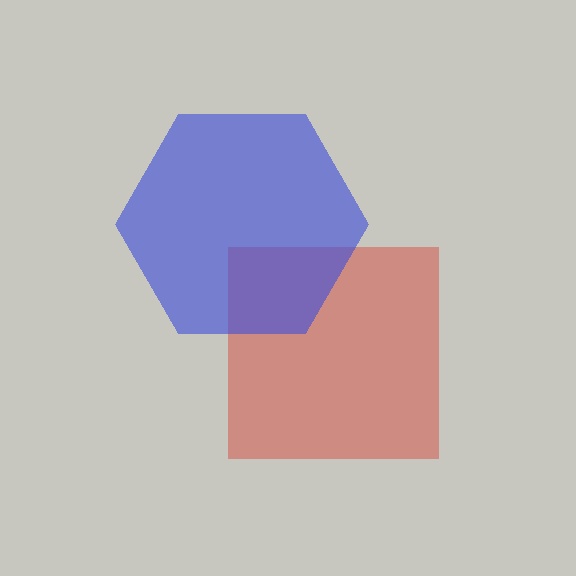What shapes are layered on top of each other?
The layered shapes are: a red square, a blue hexagon.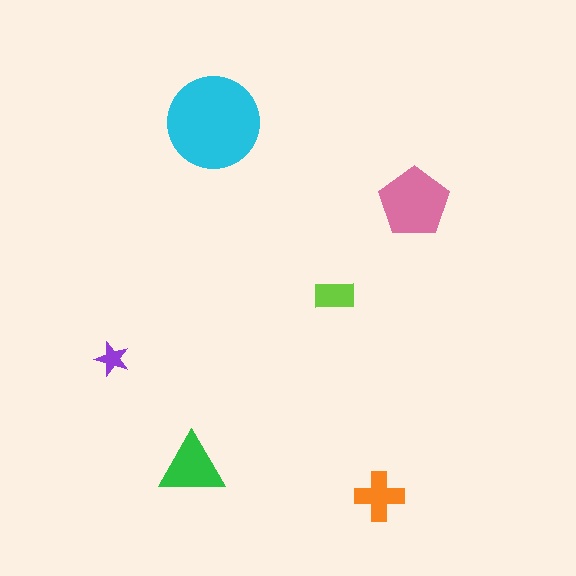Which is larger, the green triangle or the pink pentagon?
The pink pentagon.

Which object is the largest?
The cyan circle.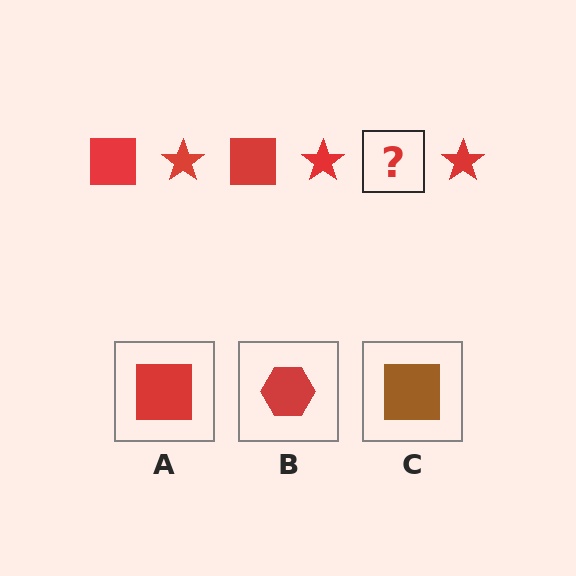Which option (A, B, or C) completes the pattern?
A.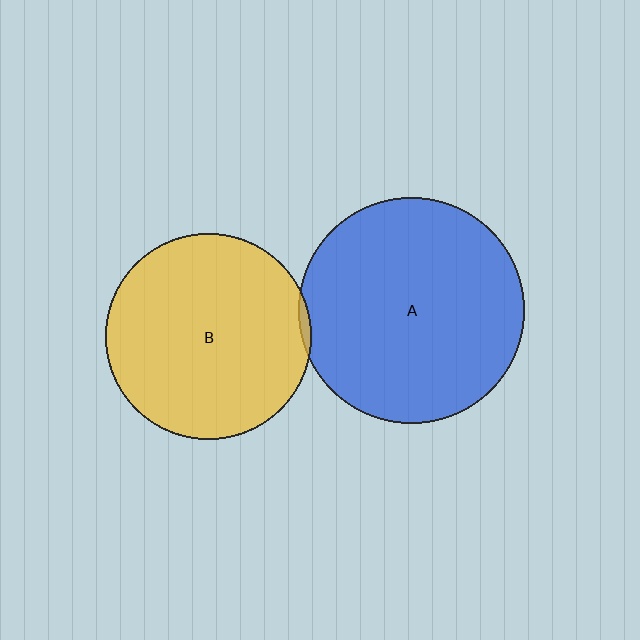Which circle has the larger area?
Circle A (blue).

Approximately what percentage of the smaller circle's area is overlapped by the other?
Approximately 5%.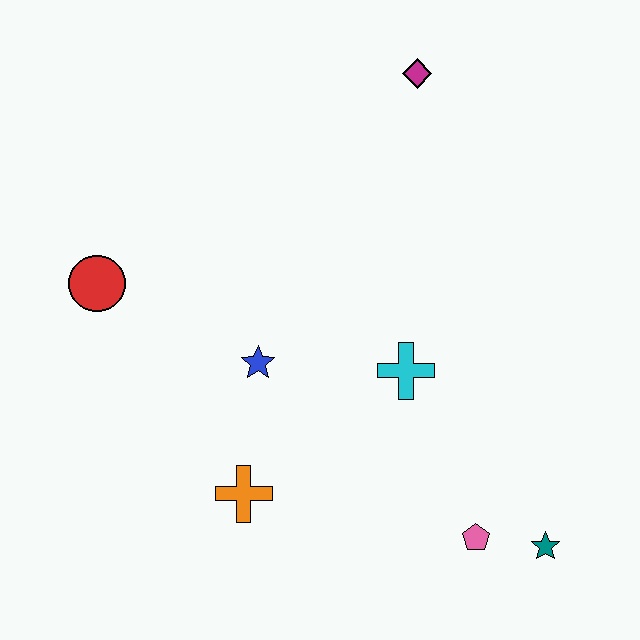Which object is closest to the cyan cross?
The blue star is closest to the cyan cross.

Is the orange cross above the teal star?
Yes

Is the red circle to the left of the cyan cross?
Yes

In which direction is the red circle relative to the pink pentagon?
The red circle is to the left of the pink pentagon.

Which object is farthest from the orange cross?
The magenta diamond is farthest from the orange cross.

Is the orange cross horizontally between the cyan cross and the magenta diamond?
No